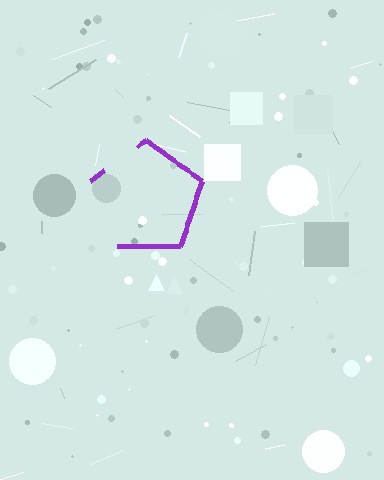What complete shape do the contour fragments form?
The contour fragments form a pentagon.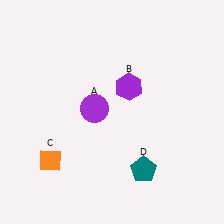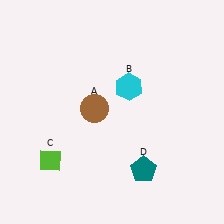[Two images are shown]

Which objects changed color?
A changed from purple to brown. B changed from purple to cyan. C changed from orange to lime.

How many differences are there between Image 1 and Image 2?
There are 3 differences between the two images.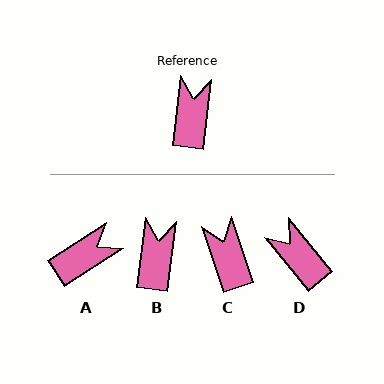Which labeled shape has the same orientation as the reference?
B.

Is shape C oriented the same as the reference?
No, it is off by about 26 degrees.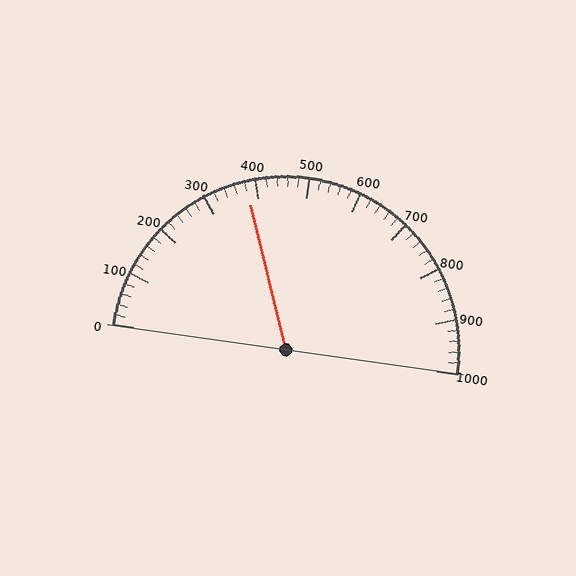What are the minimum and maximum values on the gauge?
The gauge ranges from 0 to 1000.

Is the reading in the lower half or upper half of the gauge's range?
The reading is in the lower half of the range (0 to 1000).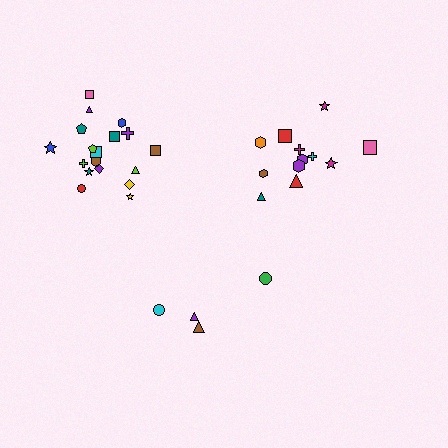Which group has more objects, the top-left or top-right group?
The top-left group.